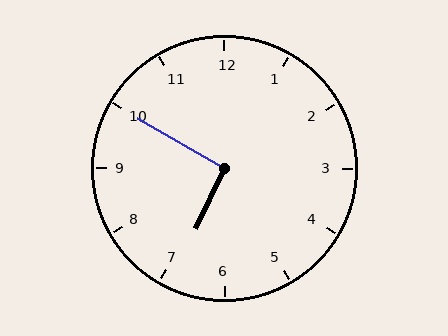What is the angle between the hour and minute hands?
Approximately 95 degrees.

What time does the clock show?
6:50.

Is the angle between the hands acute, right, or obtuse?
It is right.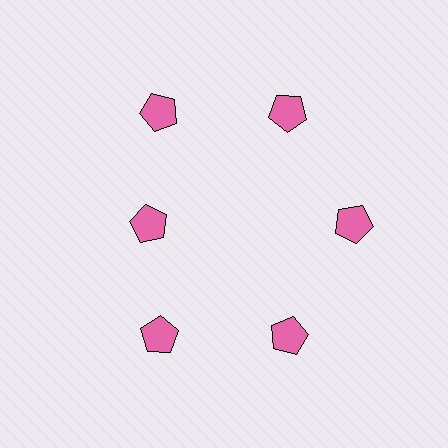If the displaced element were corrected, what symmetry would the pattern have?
It would have 6-fold rotational symmetry — the pattern would map onto itself every 60 degrees.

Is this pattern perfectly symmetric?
No. The 6 pink pentagons are arranged in a ring, but one element near the 9 o'clock position is pulled inward toward the center, breaking the 6-fold rotational symmetry.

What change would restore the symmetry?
The symmetry would be restored by moving it outward, back onto the ring so that all 6 pentagons sit at equal angles and equal distance from the center.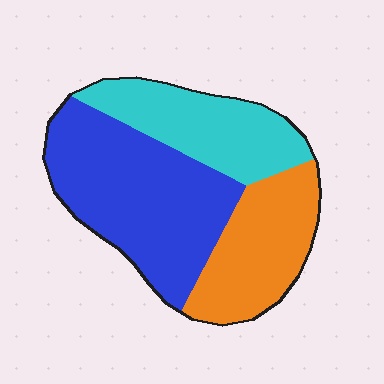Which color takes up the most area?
Blue, at roughly 45%.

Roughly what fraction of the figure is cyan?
Cyan covers about 25% of the figure.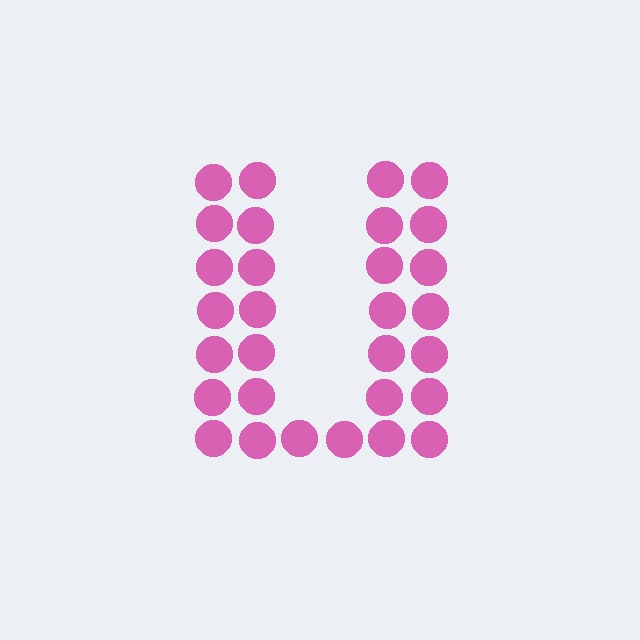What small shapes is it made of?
It is made of small circles.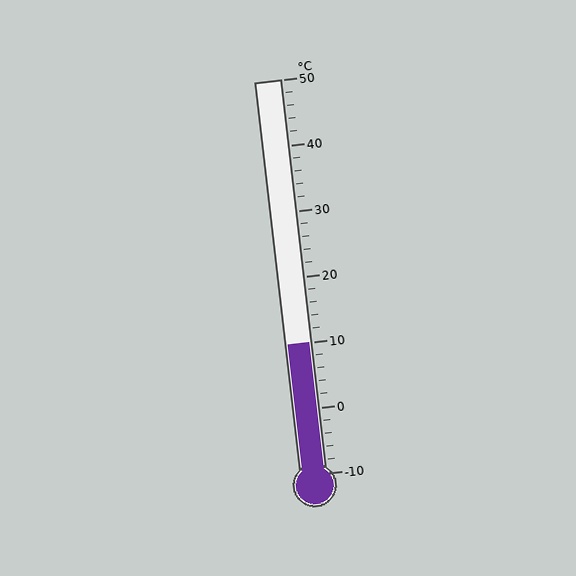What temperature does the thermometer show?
The thermometer shows approximately 10°C.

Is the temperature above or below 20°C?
The temperature is below 20°C.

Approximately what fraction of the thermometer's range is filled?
The thermometer is filled to approximately 35% of its range.